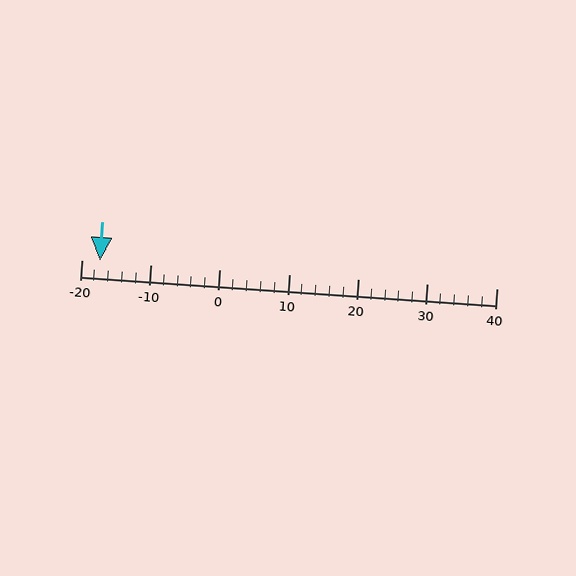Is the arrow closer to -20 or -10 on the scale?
The arrow is closer to -20.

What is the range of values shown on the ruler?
The ruler shows values from -20 to 40.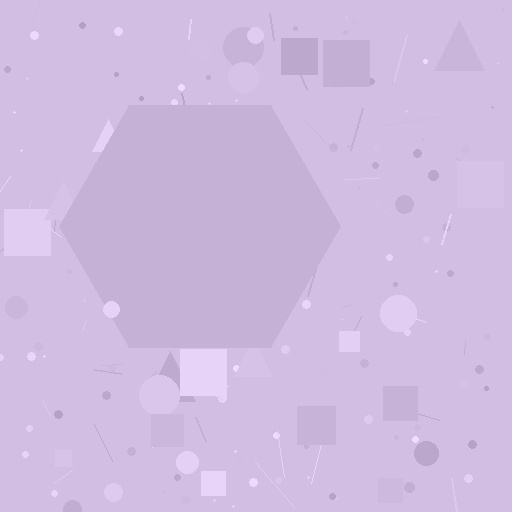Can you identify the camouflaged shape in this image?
The camouflaged shape is a hexagon.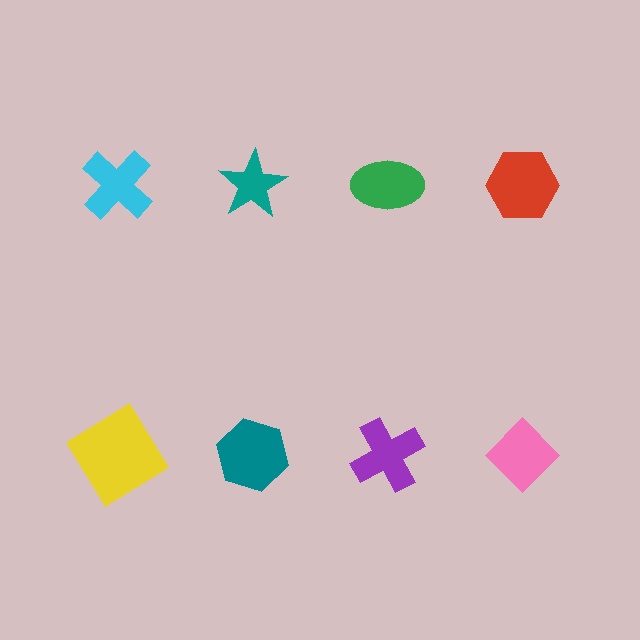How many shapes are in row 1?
4 shapes.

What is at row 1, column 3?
A green ellipse.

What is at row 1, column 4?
A red hexagon.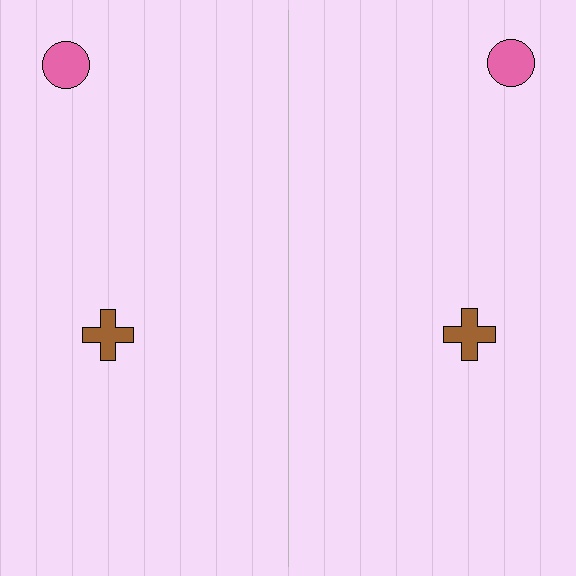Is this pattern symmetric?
Yes, this pattern has bilateral (reflection) symmetry.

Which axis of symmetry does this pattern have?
The pattern has a vertical axis of symmetry running through the center of the image.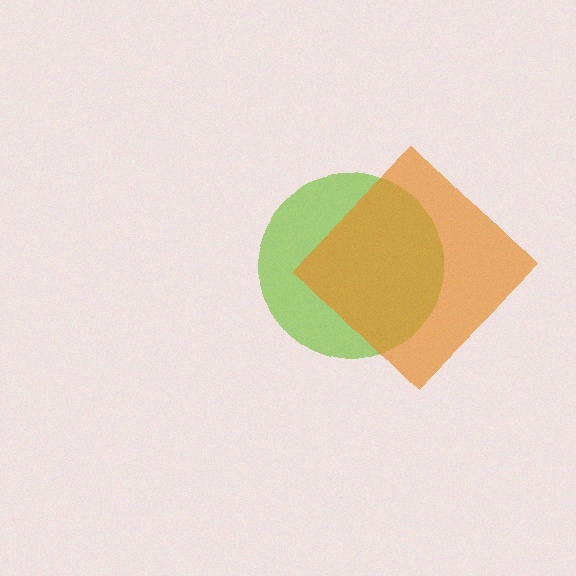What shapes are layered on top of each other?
The layered shapes are: a lime circle, an orange diamond.